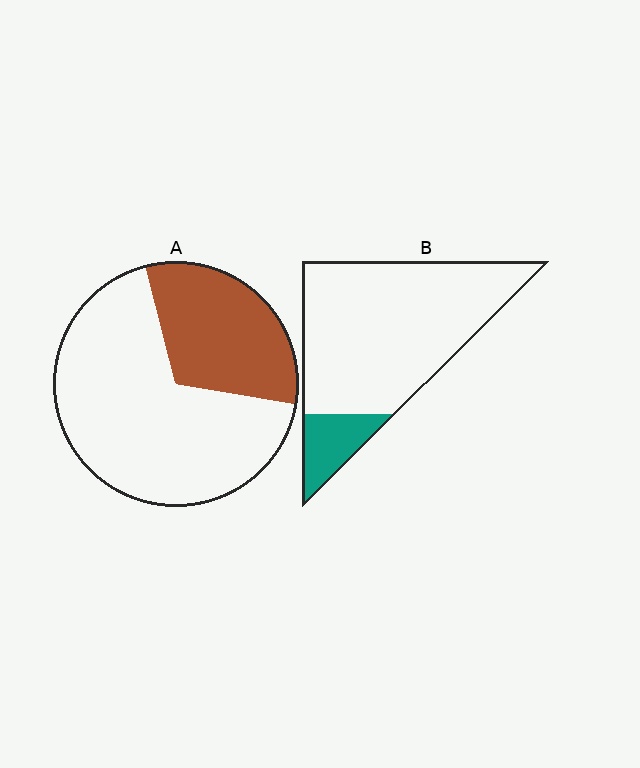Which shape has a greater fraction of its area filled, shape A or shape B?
Shape A.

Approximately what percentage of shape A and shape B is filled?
A is approximately 30% and B is approximately 15%.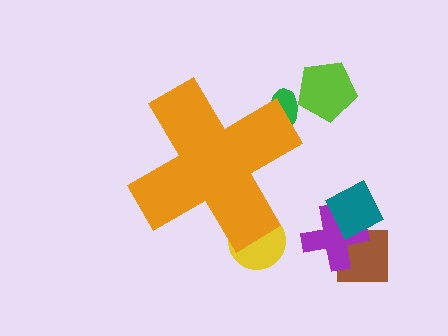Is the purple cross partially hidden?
No, the purple cross is fully visible.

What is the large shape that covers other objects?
An orange cross.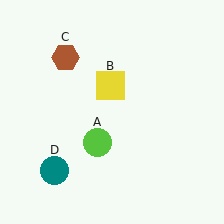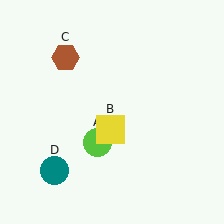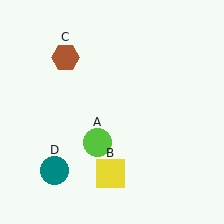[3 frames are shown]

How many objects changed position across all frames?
1 object changed position: yellow square (object B).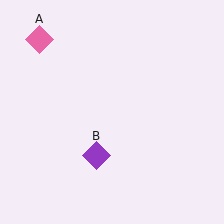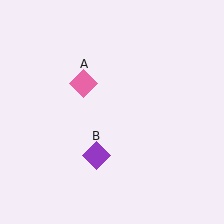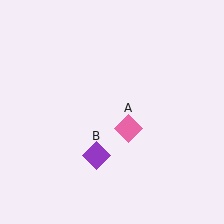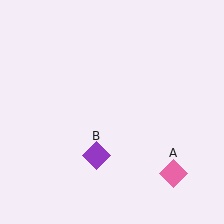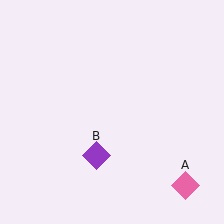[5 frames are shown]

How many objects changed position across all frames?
1 object changed position: pink diamond (object A).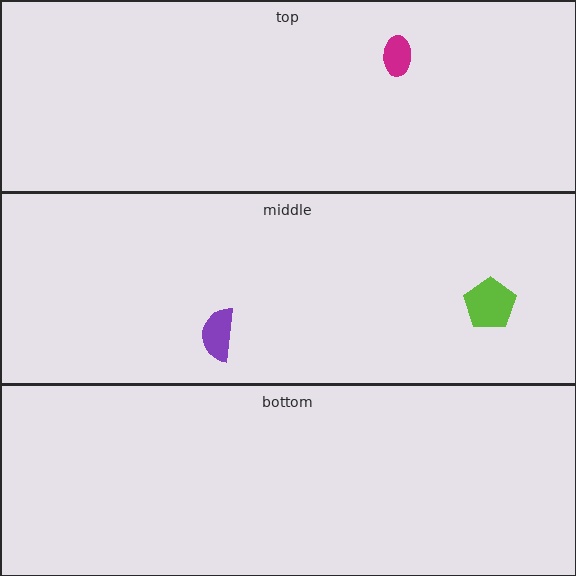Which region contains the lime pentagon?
The middle region.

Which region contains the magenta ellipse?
The top region.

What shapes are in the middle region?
The purple semicircle, the lime pentagon.